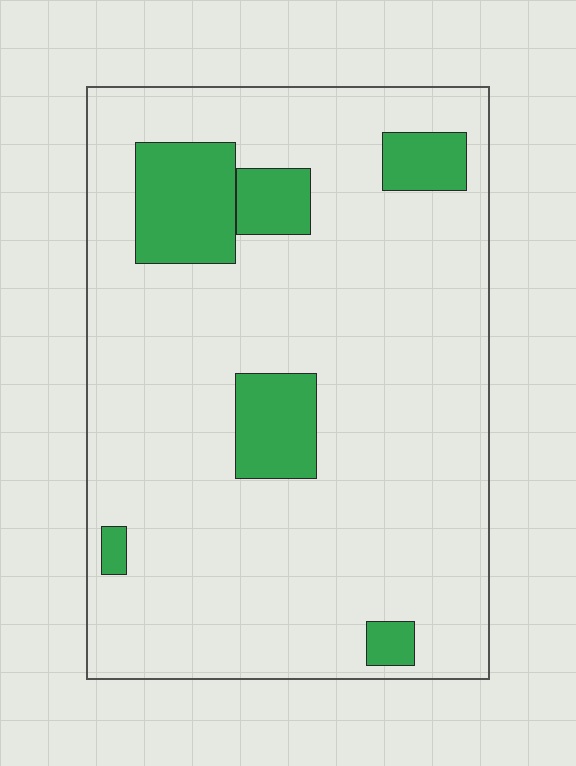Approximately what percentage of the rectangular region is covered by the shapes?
Approximately 15%.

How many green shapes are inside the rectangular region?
6.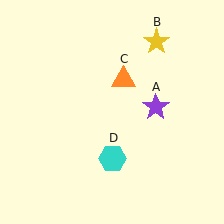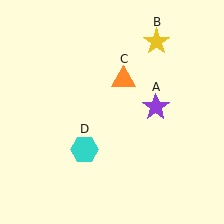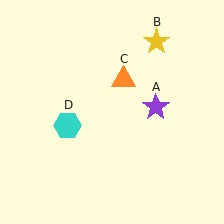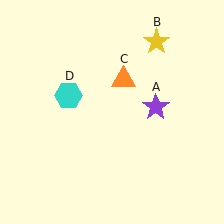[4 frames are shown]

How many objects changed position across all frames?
1 object changed position: cyan hexagon (object D).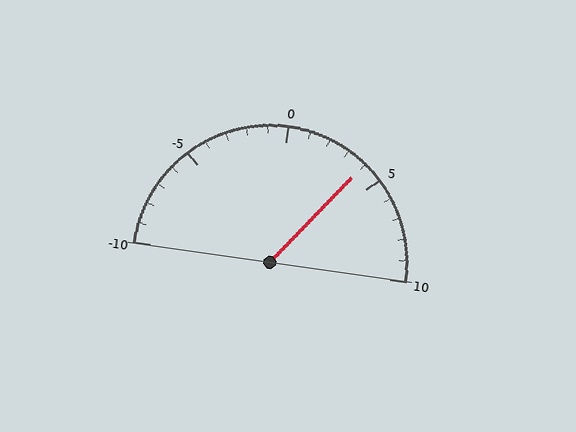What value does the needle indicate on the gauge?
The needle indicates approximately 4.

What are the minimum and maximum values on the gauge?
The gauge ranges from -10 to 10.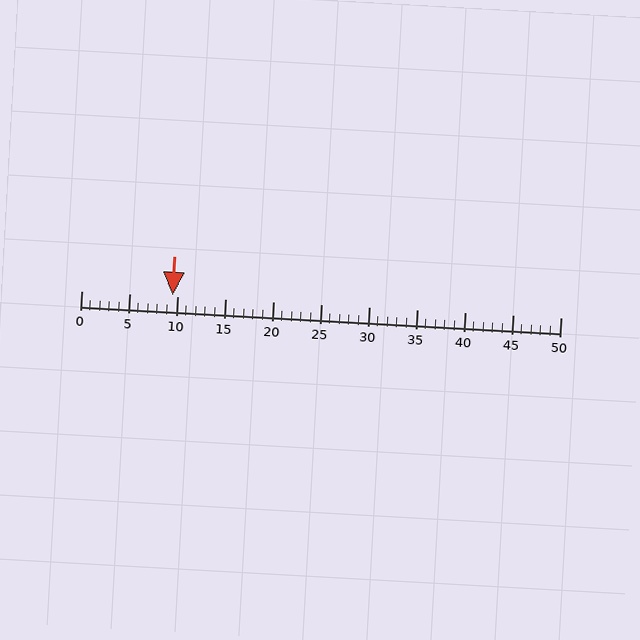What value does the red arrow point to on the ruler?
The red arrow points to approximately 10.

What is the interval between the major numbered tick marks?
The major tick marks are spaced 5 units apart.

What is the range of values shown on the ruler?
The ruler shows values from 0 to 50.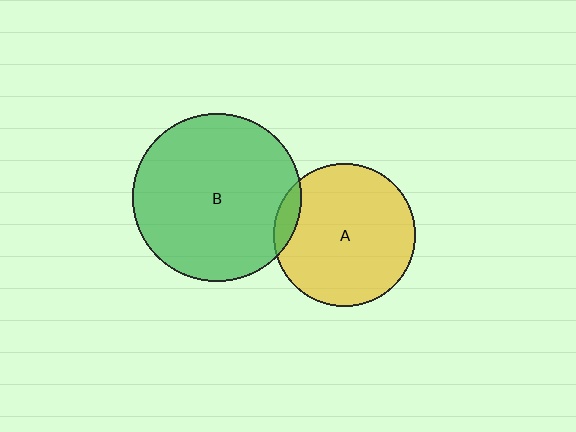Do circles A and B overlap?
Yes.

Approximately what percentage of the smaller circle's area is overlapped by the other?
Approximately 10%.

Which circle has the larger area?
Circle B (green).